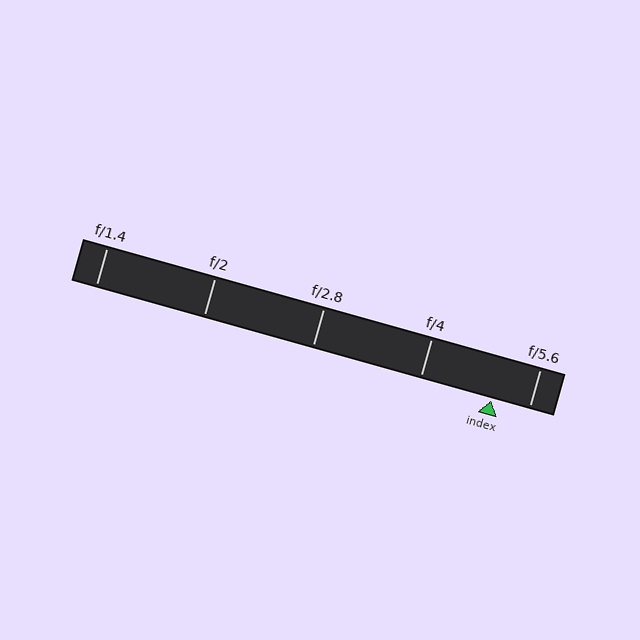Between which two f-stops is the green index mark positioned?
The index mark is between f/4 and f/5.6.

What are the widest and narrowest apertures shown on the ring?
The widest aperture shown is f/1.4 and the narrowest is f/5.6.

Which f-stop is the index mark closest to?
The index mark is closest to f/5.6.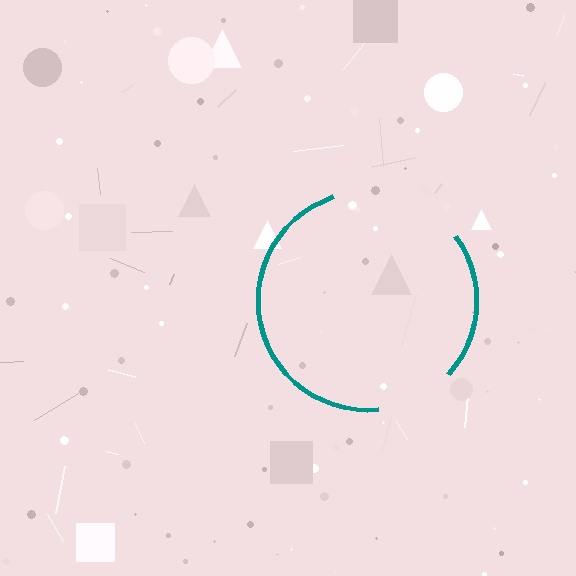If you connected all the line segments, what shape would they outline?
They would outline a circle.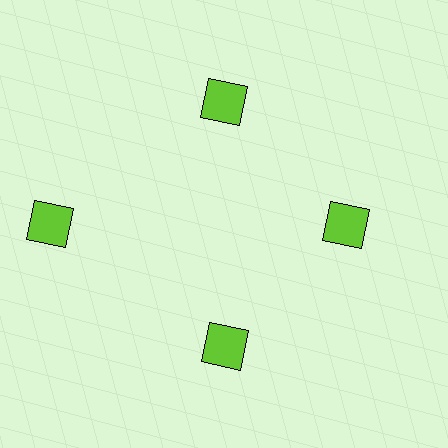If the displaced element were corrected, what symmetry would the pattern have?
It would have 4-fold rotational symmetry — the pattern would map onto itself every 90 degrees.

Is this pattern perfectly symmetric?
No. The 4 lime squares are arranged in a ring, but one element near the 9 o'clock position is pushed outward from the center, breaking the 4-fold rotational symmetry.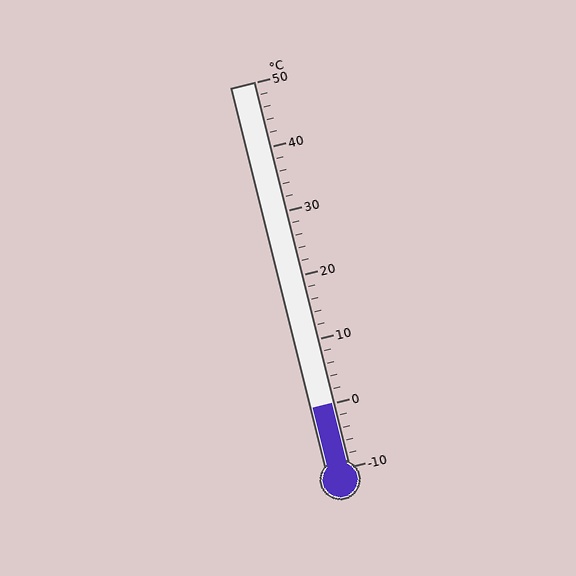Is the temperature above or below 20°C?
The temperature is below 20°C.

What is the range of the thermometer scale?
The thermometer scale ranges from -10°C to 50°C.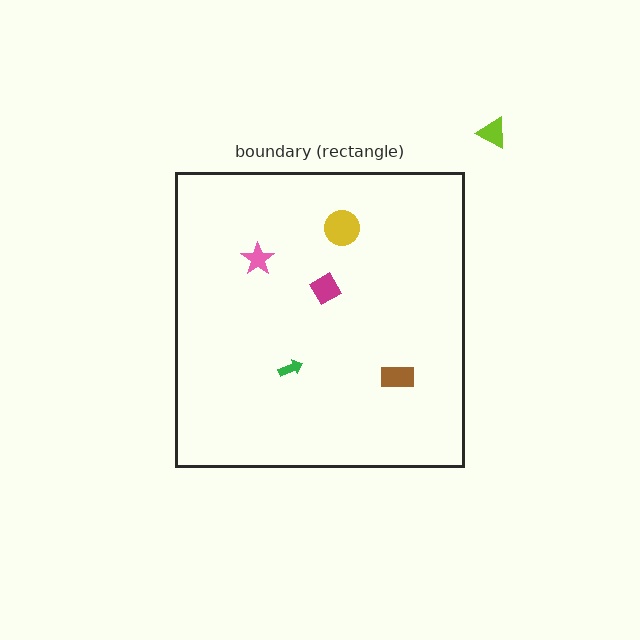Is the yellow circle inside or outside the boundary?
Inside.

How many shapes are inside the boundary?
5 inside, 1 outside.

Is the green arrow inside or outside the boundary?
Inside.